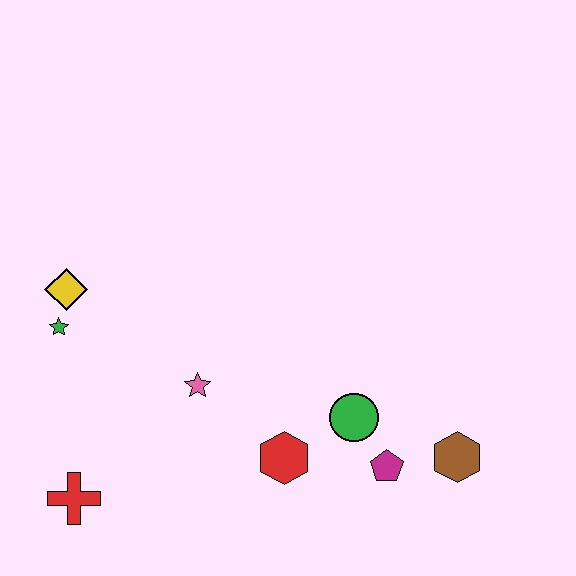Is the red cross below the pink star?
Yes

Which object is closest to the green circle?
The magenta pentagon is closest to the green circle.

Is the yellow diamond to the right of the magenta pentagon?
No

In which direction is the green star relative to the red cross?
The green star is above the red cross.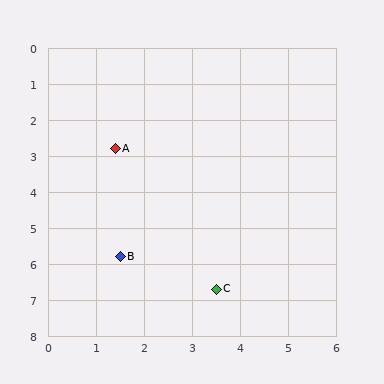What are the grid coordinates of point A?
Point A is at approximately (1.4, 2.8).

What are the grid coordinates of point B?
Point B is at approximately (1.5, 5.8).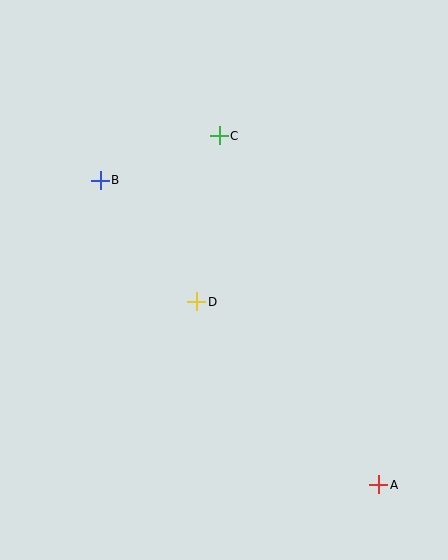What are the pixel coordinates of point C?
Point C is at (219, 136).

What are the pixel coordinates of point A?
Point A is at (379, 485).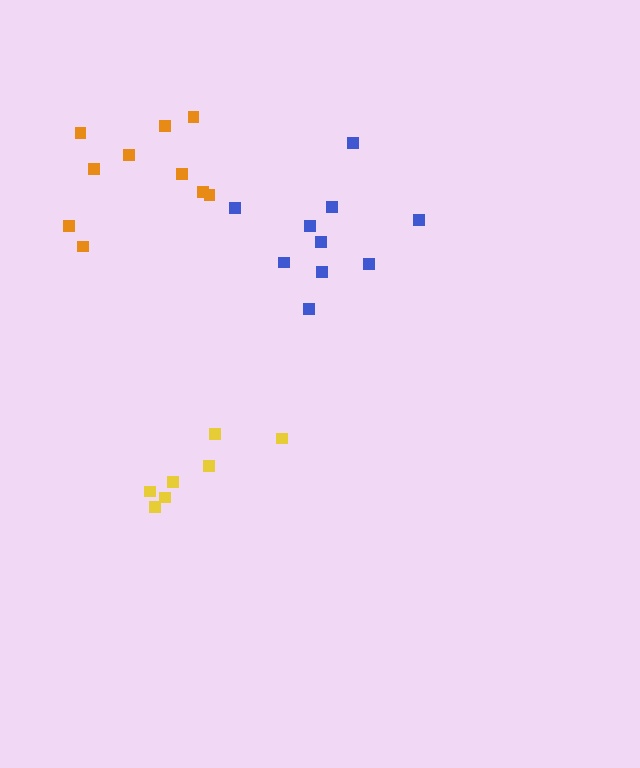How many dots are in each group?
Group 1: 7 dots, Group 2: 10 dots, Group 3: 10 dots (27 total).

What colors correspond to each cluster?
The clusters are colored: yellow, blue, orange.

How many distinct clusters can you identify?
There are 3 distinct clusters.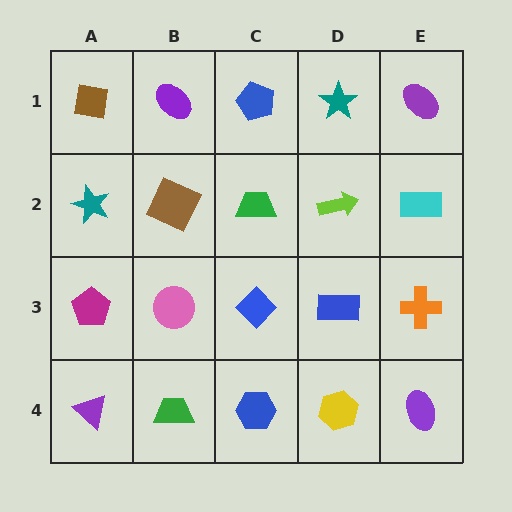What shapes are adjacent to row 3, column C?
A green trapezoid (row 2, column C), a blue hexagon (row 4, column C), a pink circle (row 3, column B), a blue rectangle (row 3, column D).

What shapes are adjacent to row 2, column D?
A teal star (row 1, column D), a blue rectangle (row 3, column D), a green trapezoid (row 2, column C), a cyan rectangle (row 2, column E).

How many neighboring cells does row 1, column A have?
2.